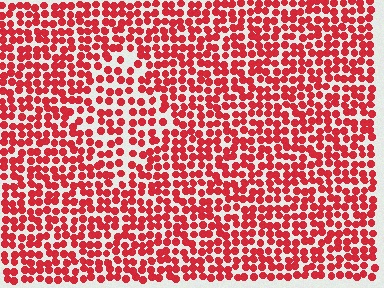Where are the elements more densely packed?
The elements are more densely packed outside the diamond boundary.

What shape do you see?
I see a diamond.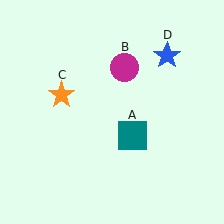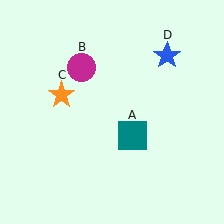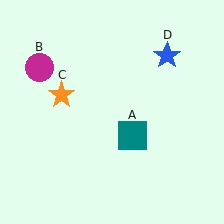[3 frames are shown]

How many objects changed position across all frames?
1 object changed position: magenta circle (object B).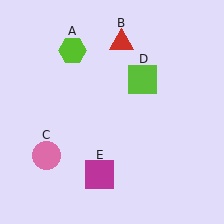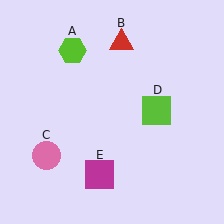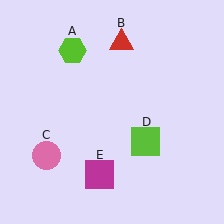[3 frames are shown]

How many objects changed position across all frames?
1 object changed position: lime square (object D).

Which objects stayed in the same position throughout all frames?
Lime hexagon (object A) and red triangle (object B) and pink circle (object C) and magenta square (object E) remained stationary.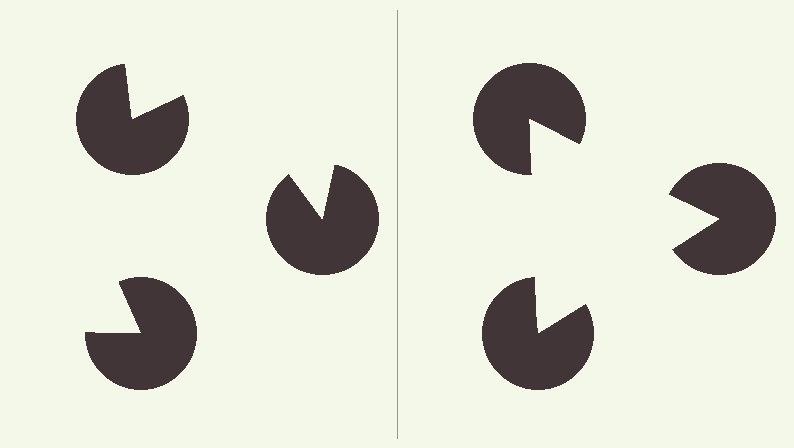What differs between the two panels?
The pac-man discs are positioned identically on both sides; only the wedge orientations differ. On the right they align to a triangle; on the left they are misaligned.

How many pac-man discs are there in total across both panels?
6 — 3 on each side.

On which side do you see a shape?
An illusory triangle appears on the right side. On the left side the wedge cuts are rotated, so no coherent shape forms.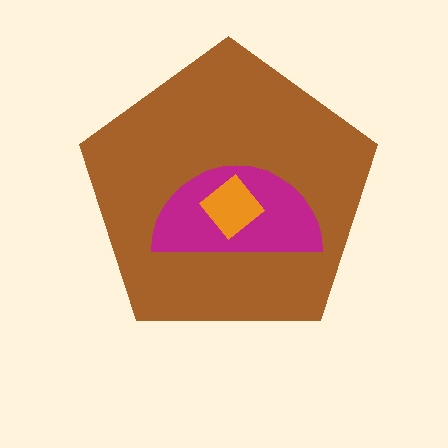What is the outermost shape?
The brown pentagon.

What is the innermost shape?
The orange diamond.